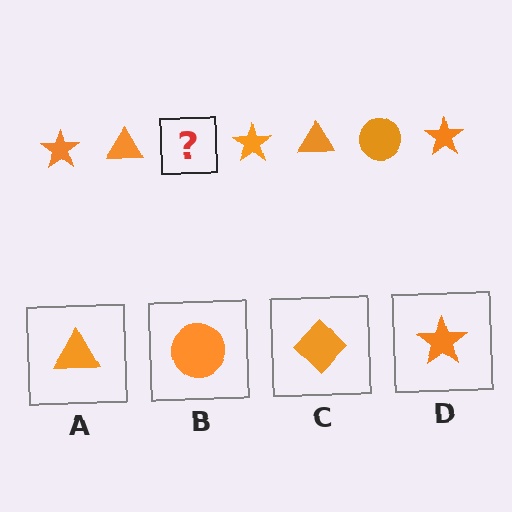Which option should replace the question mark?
Option B.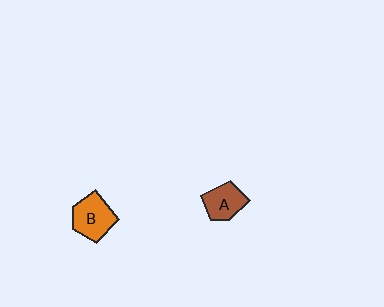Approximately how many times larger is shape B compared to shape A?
Approximately 1.2 times.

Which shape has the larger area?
Shape B (orange).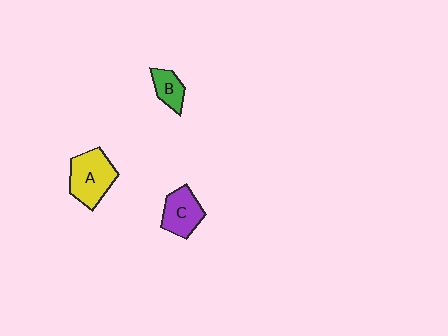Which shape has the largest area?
Shape A (yellow).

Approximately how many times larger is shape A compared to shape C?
Approximately 1.3 times.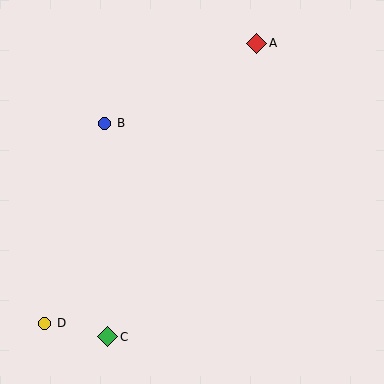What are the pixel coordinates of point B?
Point B is at (105, 123).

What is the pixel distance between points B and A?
The distance between B and A is 172 pixels.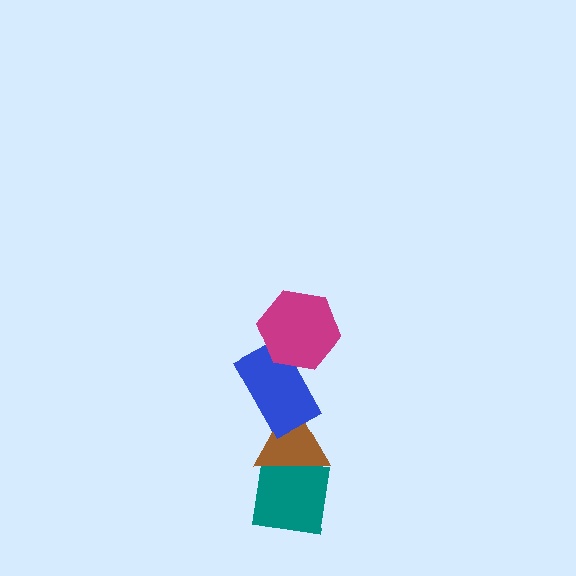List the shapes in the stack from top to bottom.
From top to bottom: the magenta hexagon, the blue rectangle, the brown triangle, the teal square.